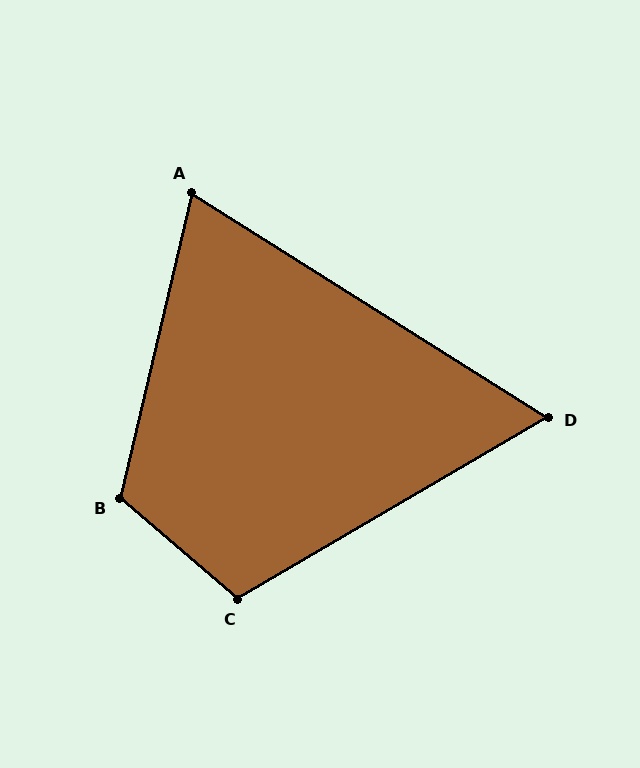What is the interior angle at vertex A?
Approximately 71 degrees (acute).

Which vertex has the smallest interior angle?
D, at approximately 63 degrees.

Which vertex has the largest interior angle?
B, at approximately 117 degrees.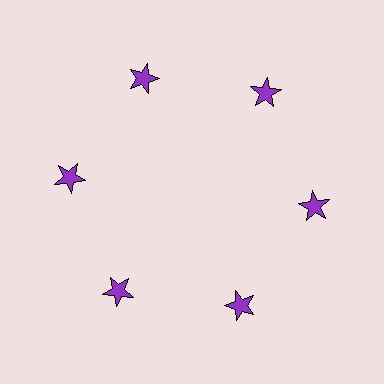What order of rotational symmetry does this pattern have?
This pattern has 6-fold rotational symmetry.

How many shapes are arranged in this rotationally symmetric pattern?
There are 6 shapes, arranged in 6 groups of 1.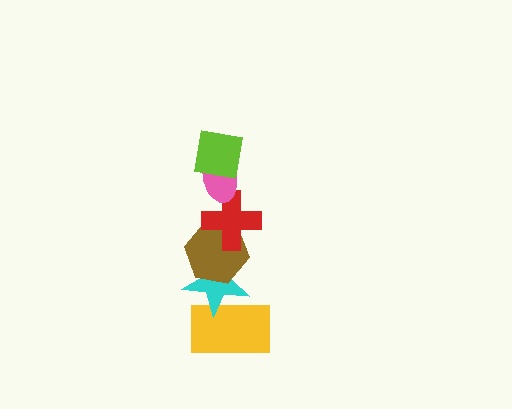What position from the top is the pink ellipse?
The pink ellipse is 2nd from the top.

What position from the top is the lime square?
The lime square is 1st from the top.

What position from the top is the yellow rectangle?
The yellow rectangle is 6th from the top.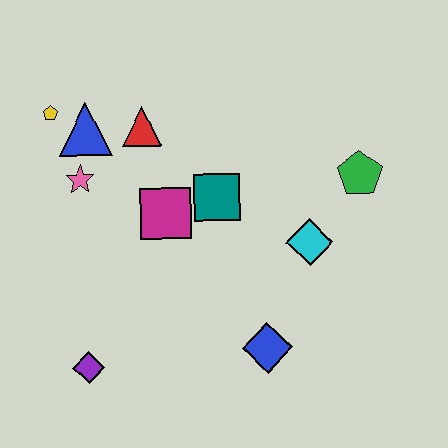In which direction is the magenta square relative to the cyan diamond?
The magenta square is to the left of the cyan diamond.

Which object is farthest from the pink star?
The green pentagon is farthest from the pink star.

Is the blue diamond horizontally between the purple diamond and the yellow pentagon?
No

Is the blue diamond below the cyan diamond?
Yes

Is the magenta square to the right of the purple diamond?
Yes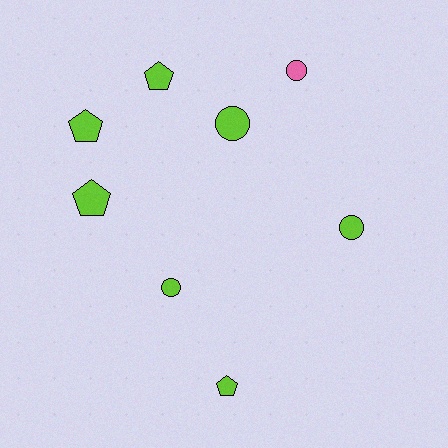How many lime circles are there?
There are 3 lime circles.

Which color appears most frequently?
Lime, with 7 objects.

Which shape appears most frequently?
Pentagon, with 4 objects.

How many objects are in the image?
There are 8 objects.